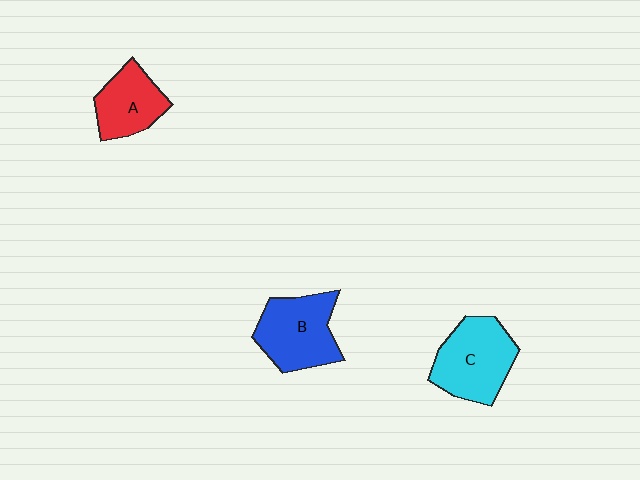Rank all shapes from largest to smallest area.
From largest to smallest: C (cyan), B (blue), A (red).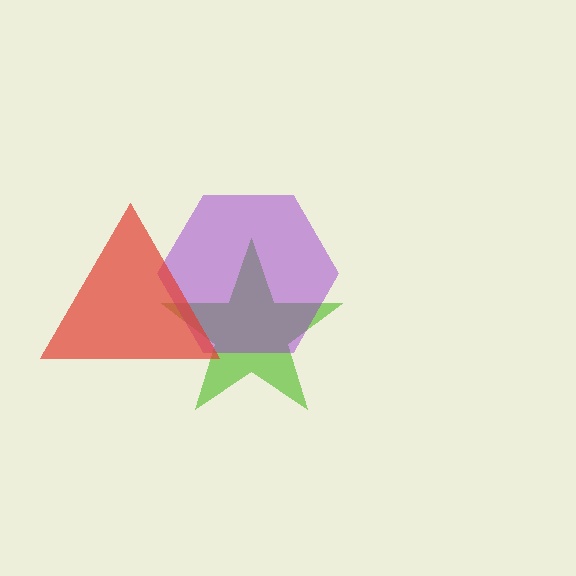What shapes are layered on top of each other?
The layered shapes are: a lime star, a purple hexagon, a red triangle.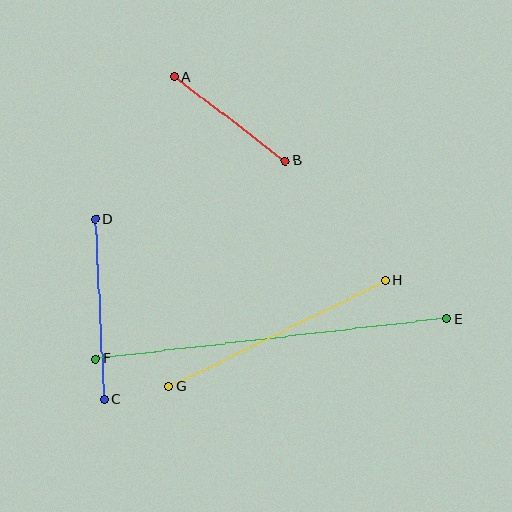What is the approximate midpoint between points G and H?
The midpoint is at approximately (277, 334) pixels.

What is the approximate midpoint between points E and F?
The midpoint is at approximately (271, 339) pixels.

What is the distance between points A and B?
The distance is approximately 139 pixels.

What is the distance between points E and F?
The distance is approximately 354 pixels.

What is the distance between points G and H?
The distance is approximately 242 pixels.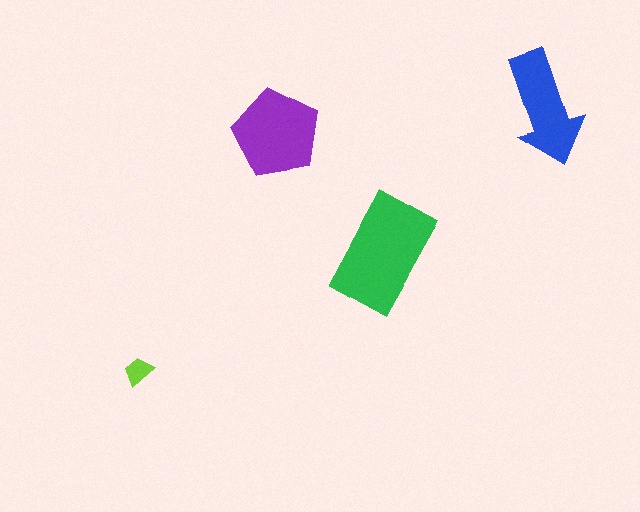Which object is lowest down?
The lime trapezoid is bottommost.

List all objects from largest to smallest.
The green rectangle, the purple pentagon, the blue arrow, the lime trapezoid.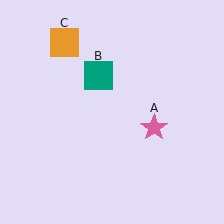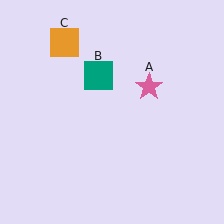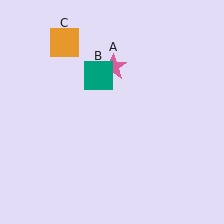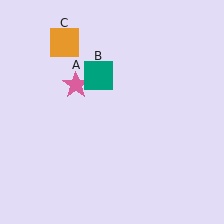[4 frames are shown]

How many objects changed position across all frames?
1 object changed position: pink star (object A).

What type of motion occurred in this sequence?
The pink star (object A) rotated counterclockwise around the center of the scene.